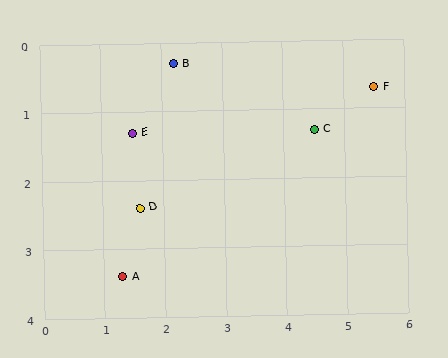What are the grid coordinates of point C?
Point C is at approximately (4.5, 1.3).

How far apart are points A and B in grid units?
Points A and B are about 3.2 grid units apart.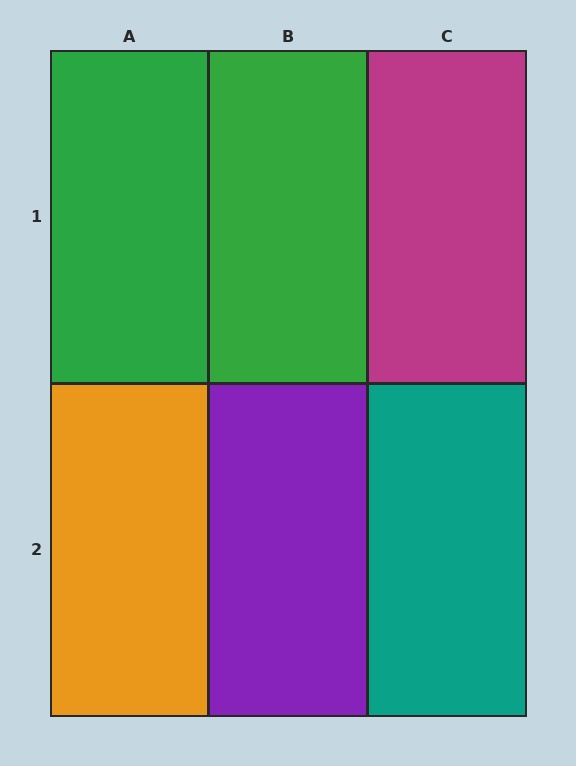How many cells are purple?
1 cell is purple.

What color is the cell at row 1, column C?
Magenta.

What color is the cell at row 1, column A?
Green.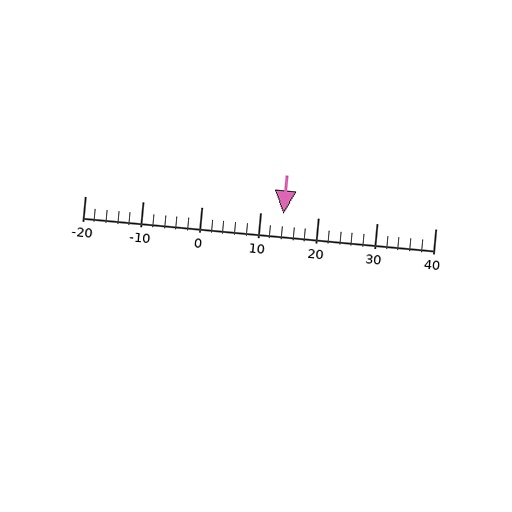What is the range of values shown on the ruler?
The ruler shows values from -20 to 40.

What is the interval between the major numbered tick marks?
The major tick marks are spaced 10 units apart.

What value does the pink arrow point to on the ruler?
The pink arrow points to approximately 14.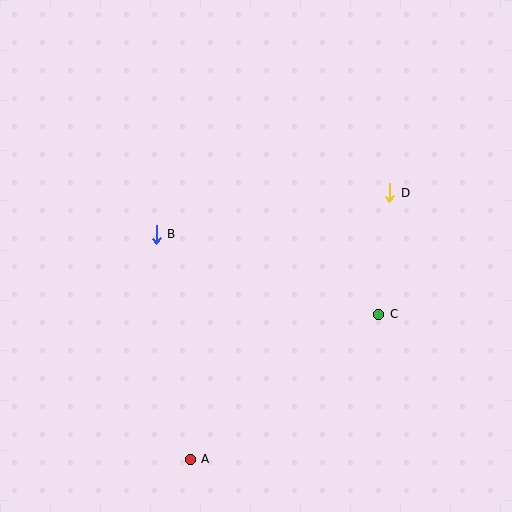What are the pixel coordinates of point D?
Point D is at (390, 193).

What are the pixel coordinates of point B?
Point B is at (156, 234).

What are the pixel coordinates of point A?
Point A is at (190, 459).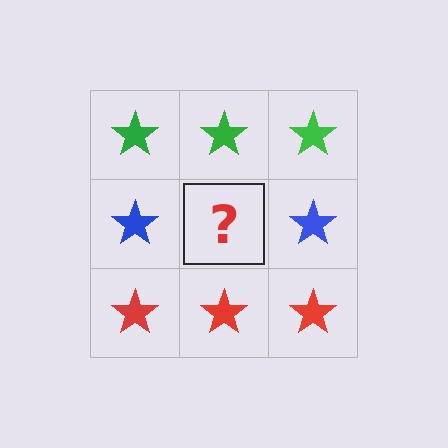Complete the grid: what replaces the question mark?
The question mark should be replaced with a blue star.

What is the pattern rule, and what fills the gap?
The rule is that each row has a consistent color. The gap should be filled with a blue star.